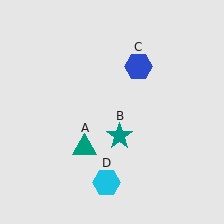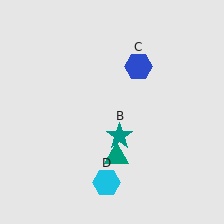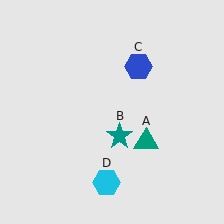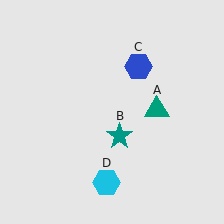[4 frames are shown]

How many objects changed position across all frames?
1 object changed position: teal triangle (object A).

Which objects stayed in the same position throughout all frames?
Teal star (object B) and blue hexagon (object C) and cyan hexagon (object D) remained stationary.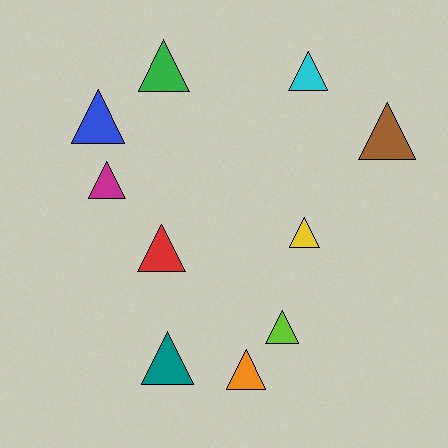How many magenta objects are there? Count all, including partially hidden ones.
There is 1 magenta object.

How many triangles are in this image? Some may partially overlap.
There are 10 triangles.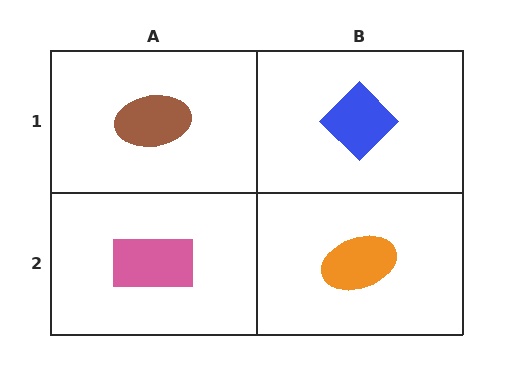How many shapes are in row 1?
2 shapes.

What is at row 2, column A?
A pink rectangle.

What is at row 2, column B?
An orange ellipse.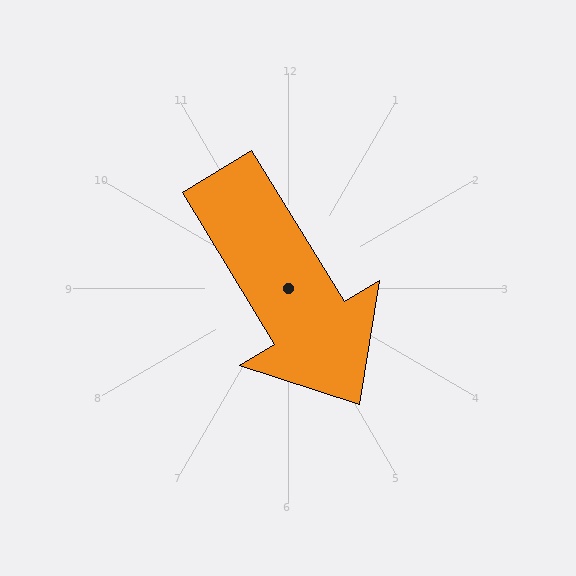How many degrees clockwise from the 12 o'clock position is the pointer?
Approximately 149 degrees.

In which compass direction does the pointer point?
Southeast.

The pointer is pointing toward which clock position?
Roughly 5 o'clock.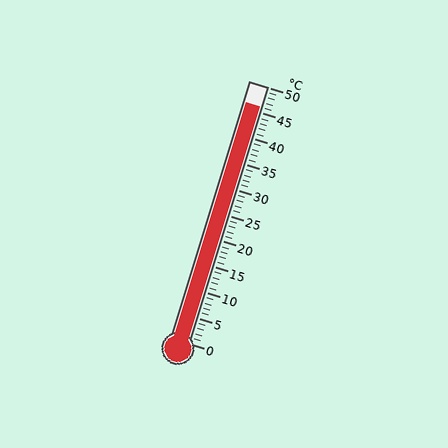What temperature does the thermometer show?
The thermometer shows approximately 46°C.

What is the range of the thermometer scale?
The thermometer scale ranges from 0°C to 50°C.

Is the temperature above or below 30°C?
The temperature is above 30°C.